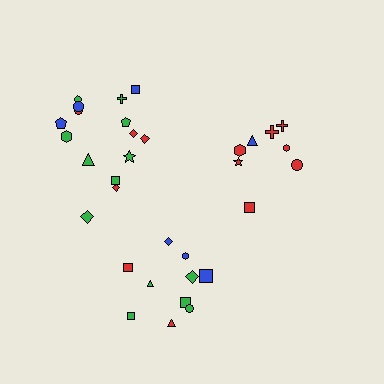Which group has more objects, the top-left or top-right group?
The top-left group.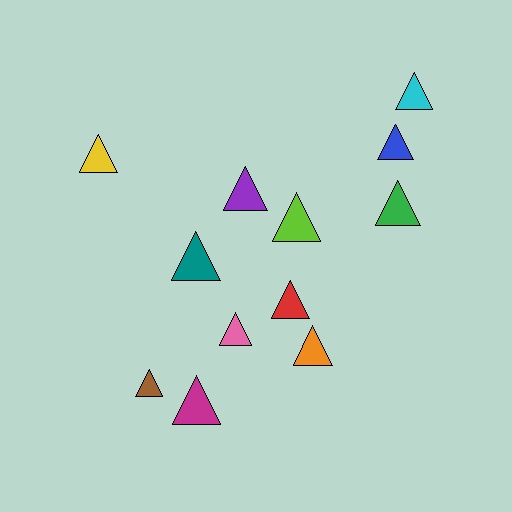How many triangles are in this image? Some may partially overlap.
There are 12 triangles.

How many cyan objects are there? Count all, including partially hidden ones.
There is 1 cyan object.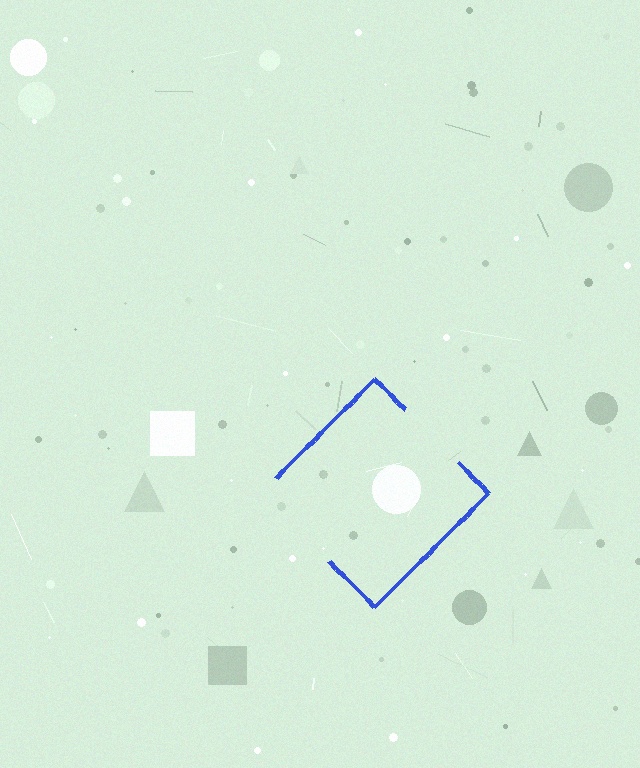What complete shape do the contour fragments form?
The contour fragments form a diamond.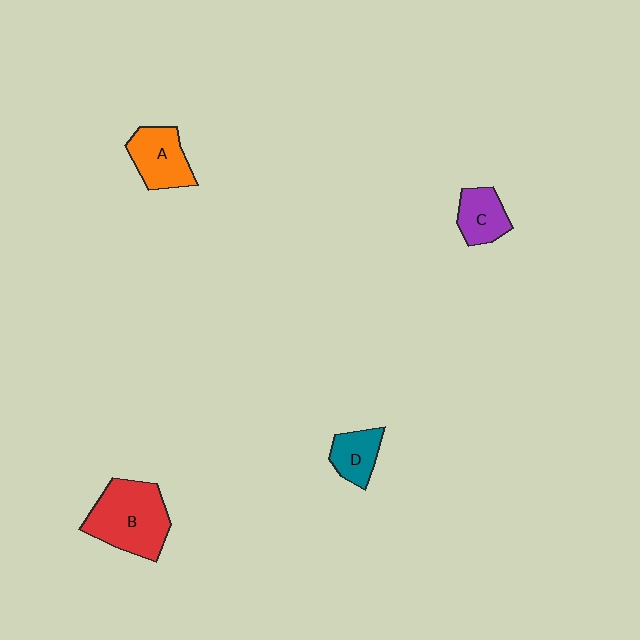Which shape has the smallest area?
Shape D (teal).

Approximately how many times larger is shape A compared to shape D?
Approximately 1.4 times.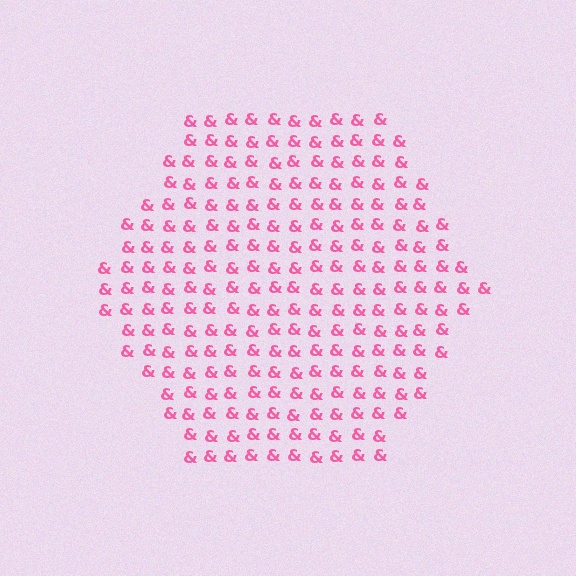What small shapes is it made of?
It is made of small ampersands.